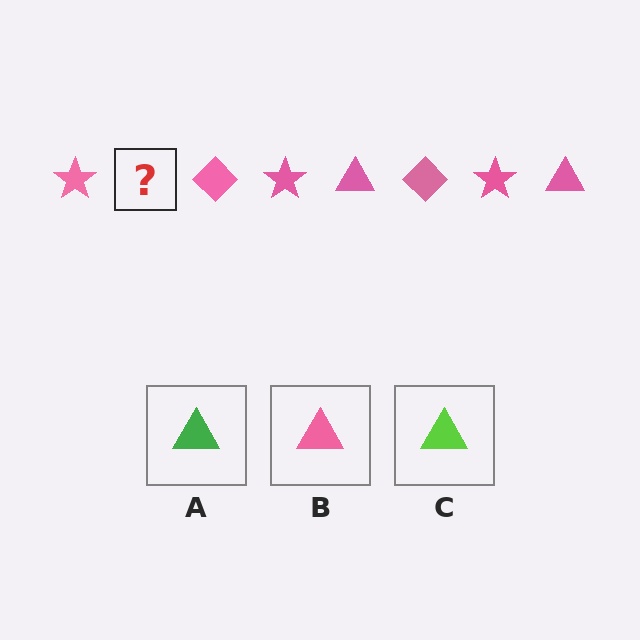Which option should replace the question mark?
Option B.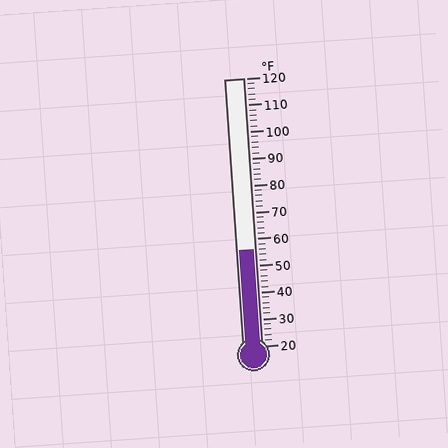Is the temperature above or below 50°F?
The temperature is above 50°F.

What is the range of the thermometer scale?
The thermometer scale ranges from 20°F to 120°F.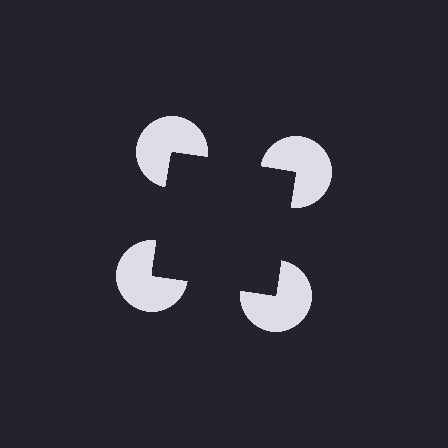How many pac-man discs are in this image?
There are 4 — one at each vertex of the illusory square.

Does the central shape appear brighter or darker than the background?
It typically appears slightly darker than the background, even though no actual brightness change is drawn.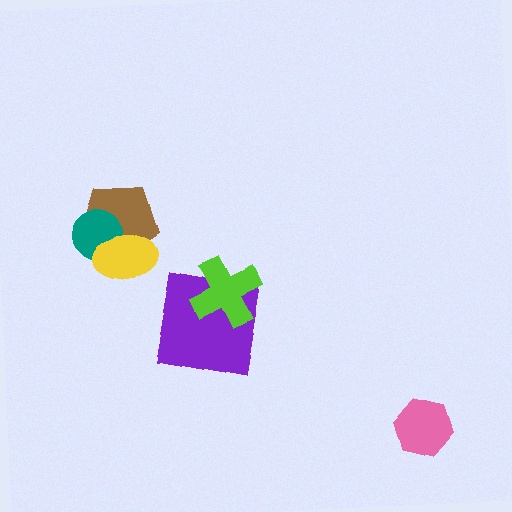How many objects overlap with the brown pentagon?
2 objects overlap with the brown pentagon.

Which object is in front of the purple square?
The lime cross is in front of the purple square.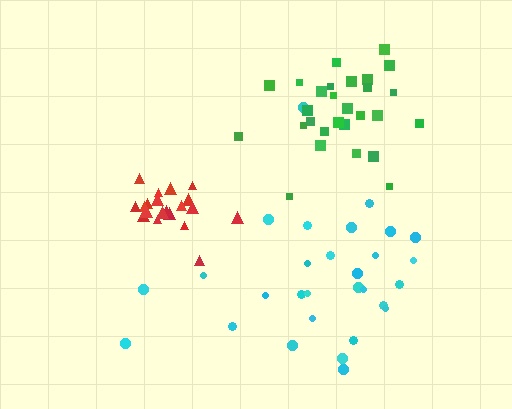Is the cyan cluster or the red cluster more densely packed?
Red.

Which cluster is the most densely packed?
Red.